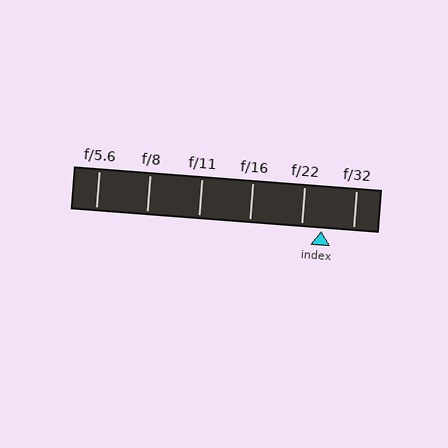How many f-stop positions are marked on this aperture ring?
There are 6 f-stop positions marked.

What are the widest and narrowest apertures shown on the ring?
The widest aperture shown is f/5.6 and the narrowest is f/32.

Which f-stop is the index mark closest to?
The index mark is closest to f/22.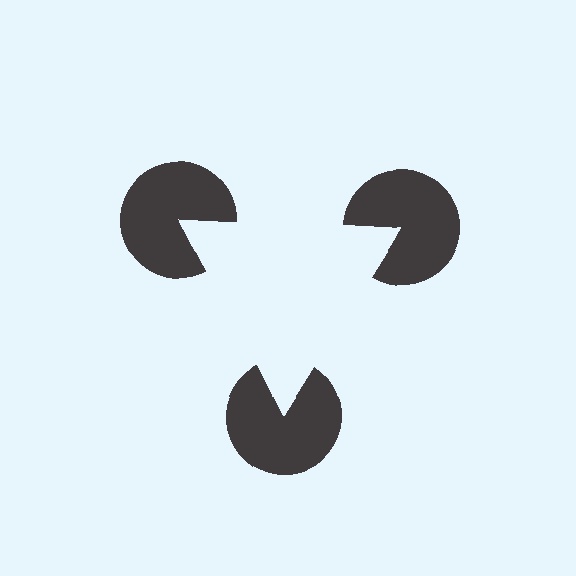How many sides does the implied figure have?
3 sides.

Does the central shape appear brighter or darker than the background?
It typically appears slightly brighter than the background, even though no actual brightness change is drawn.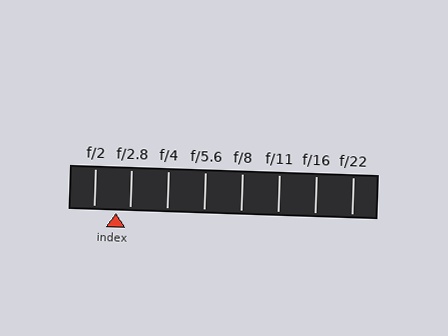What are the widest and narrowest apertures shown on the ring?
The widest aperture shown is f/2 and the narrowest is f/22.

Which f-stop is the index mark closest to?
The index mark is closest to f/2.8.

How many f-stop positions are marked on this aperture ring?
There are 8 f-stop positions marked.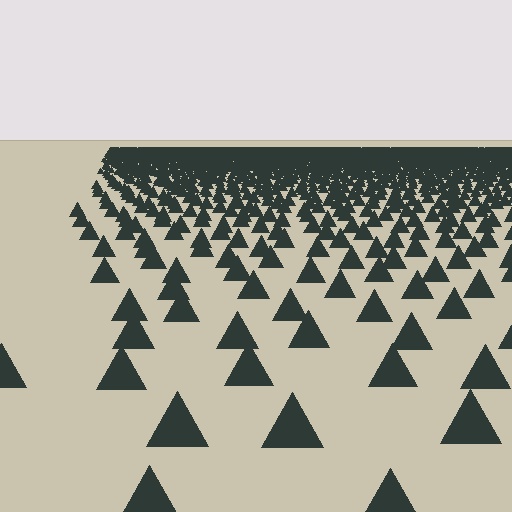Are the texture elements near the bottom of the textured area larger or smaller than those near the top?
Larger. Near the bottom, elements are closer to the viewer and appear at a bigger on-screen size.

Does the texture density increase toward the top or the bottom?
Density increases toward the top.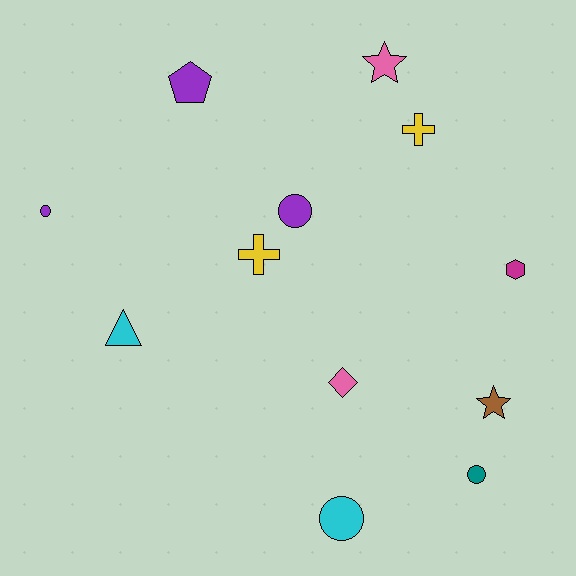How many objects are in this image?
There are 12 objects.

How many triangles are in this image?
There is 1 triangle.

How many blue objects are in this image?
There are no blue objects.